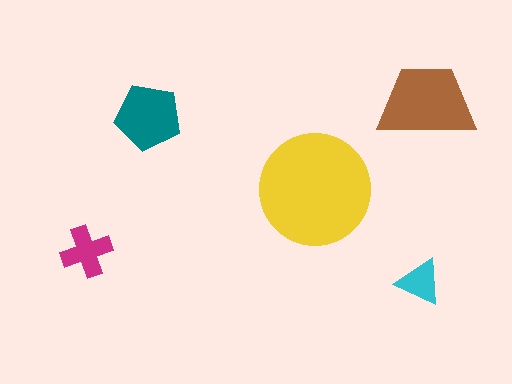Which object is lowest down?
The cyan triangle is bottommost.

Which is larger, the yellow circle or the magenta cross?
The yellow circle.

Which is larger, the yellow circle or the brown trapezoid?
The yellow circle.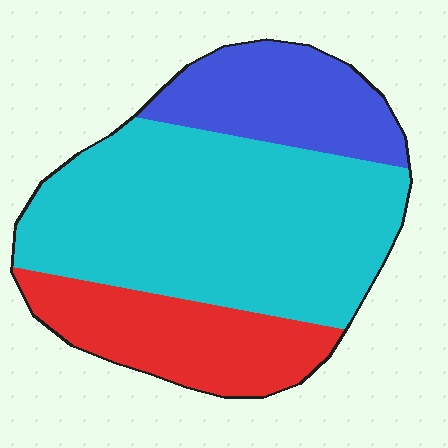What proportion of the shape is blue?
Blue covers about 20% of the shape.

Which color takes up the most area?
Cyan, at roughly 55%.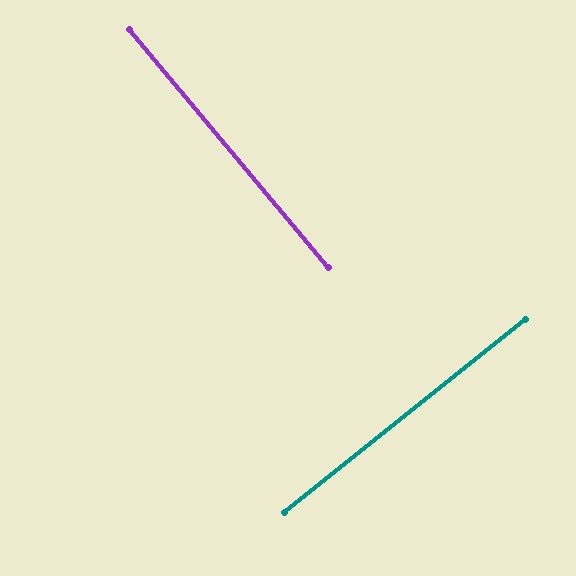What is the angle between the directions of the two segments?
Approximately 89 degrees.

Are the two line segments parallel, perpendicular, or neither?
Perpendicular — they meet at approximately 89°.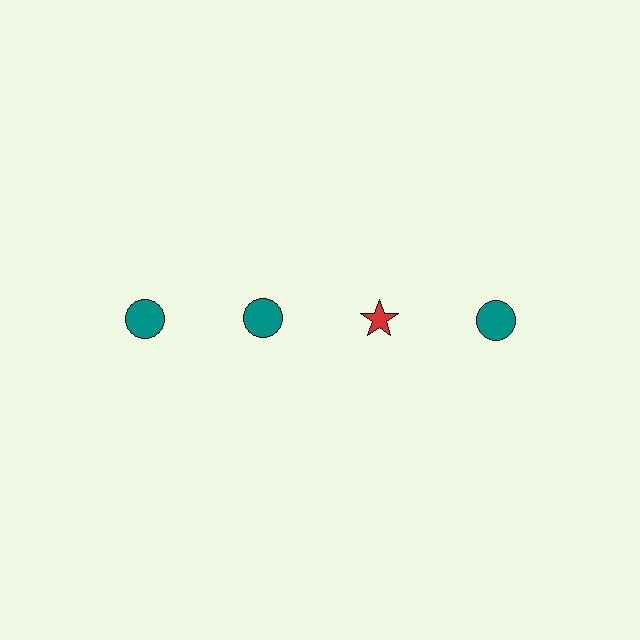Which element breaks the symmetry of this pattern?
The red star in the top row, center column breaks the symmetry. All other shapes are teal circles.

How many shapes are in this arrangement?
There are 4 shapes arranged in a grid pattern.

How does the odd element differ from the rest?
It differs in both color (red instead of teal) and shape (star instead of circle).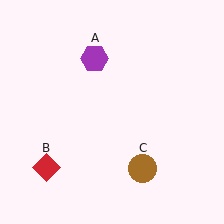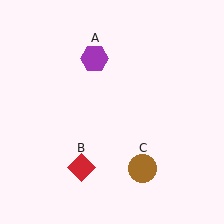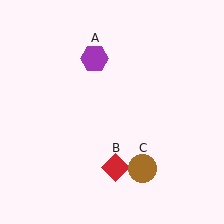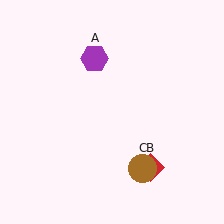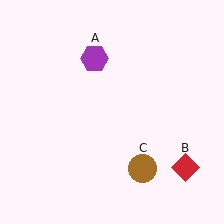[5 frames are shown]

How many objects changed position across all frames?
1 object changed position: red diamond (object B).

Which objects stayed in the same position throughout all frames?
Purple hexagon (object A) and brown circle (object C) remained stationary.